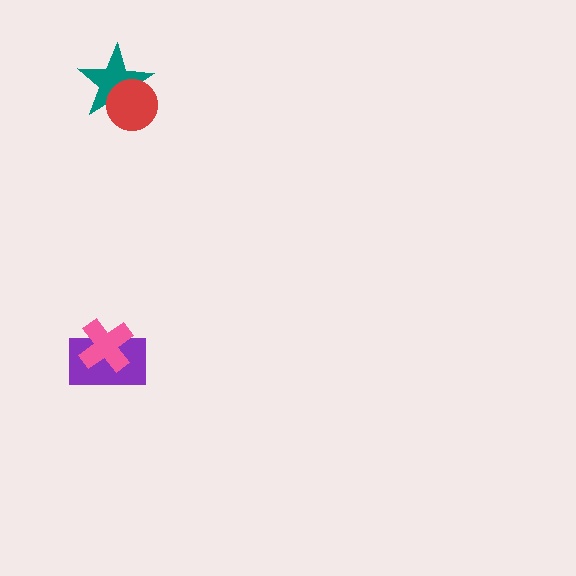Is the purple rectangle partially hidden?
Yes, it is partially covered by another shape.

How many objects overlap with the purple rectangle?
1 object overlaps with the purple rectangle.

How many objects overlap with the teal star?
1 object overlaps with the teal star.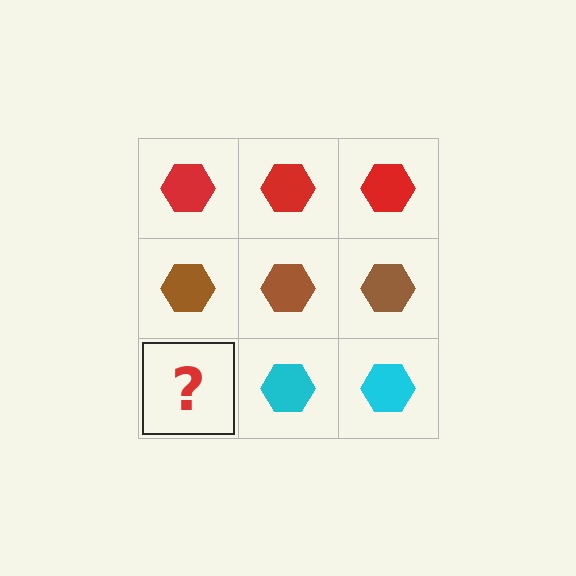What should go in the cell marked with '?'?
The missing cell should contain a cyan hexagon.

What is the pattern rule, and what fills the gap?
The rule is that each row has a consistent color. The gap should be filled with a cyan hexagon.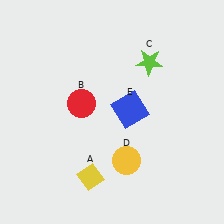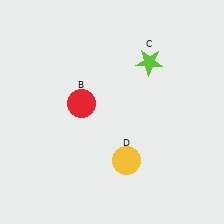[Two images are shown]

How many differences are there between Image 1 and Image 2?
There are 2 differences between the two images.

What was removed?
The yellow diamond (A), the blue square (E) were removed in Image 2.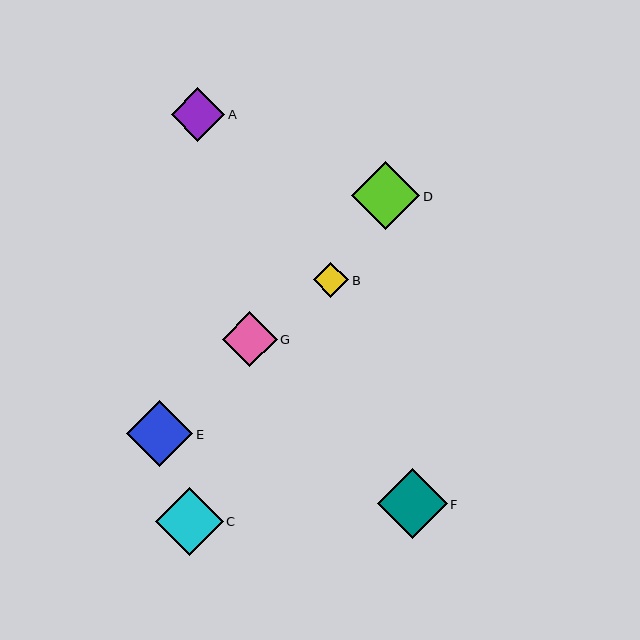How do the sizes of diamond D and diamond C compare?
Diamond D and diamond C are approximately the same size.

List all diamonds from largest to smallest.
From largest to smallest: F, D, C, E, G, A, B.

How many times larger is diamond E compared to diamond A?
Diamond E is approximately 1.2 times the size of diamond A.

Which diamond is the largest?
Diamond F is the largest with a size of approximately 70 pixels.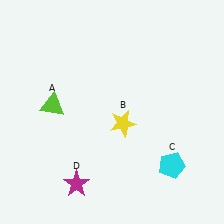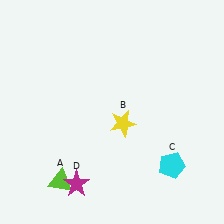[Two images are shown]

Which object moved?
The lime triangle (A) moved down.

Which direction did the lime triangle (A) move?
The lime triangle (A) moved down.